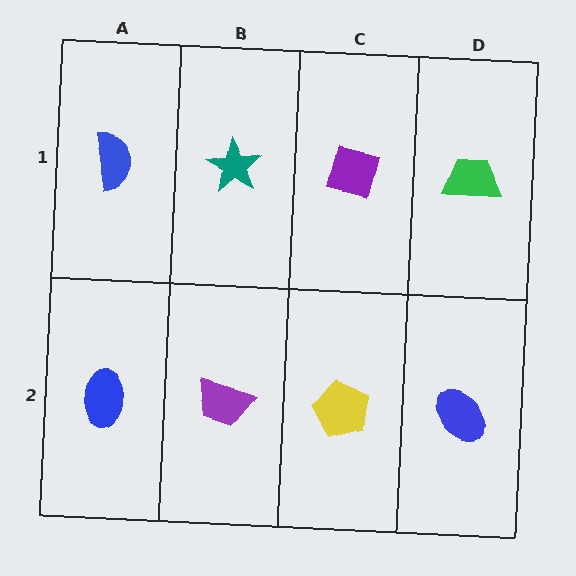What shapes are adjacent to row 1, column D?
A blue ellipse (row 2, column D), a purple square (row 1, column C).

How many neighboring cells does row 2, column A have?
2.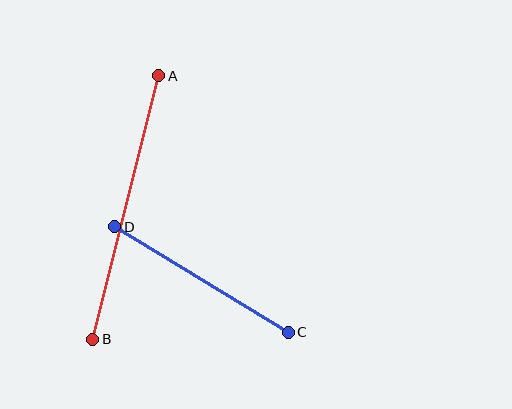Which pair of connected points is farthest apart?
Points A and B are farthest apart.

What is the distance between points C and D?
The distance is approximately 203 pixels.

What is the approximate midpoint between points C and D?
The midpoint is at approximately (202, 280) pixels.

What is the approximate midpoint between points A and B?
The midpoint is at approximately (126, 208) pixels.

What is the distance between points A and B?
The distance is approximately 272 pixels.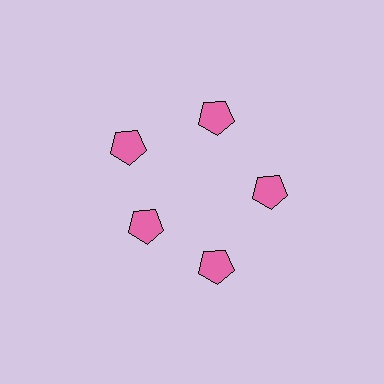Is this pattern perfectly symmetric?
No. The 5 pink pentagons are arranged in a ring, but one element near the 8 o'clock position is pulled inward toward the center, breaking the 5-fold rotational symmetry.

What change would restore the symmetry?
The symmetry would be restored by moving it outward, back onto the ring so that all 5 pentagons sit at equal angles and equal distance from the center.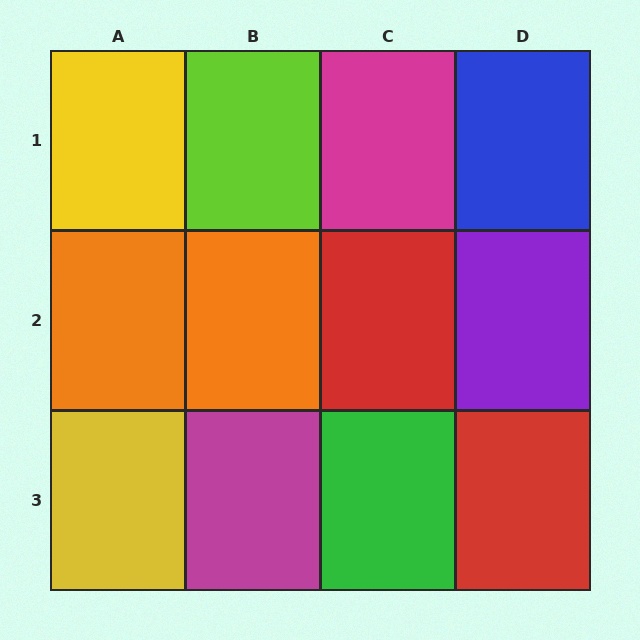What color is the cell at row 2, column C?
Red.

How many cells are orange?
2 cells are orange.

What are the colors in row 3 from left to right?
Yellow, magenta, green, red.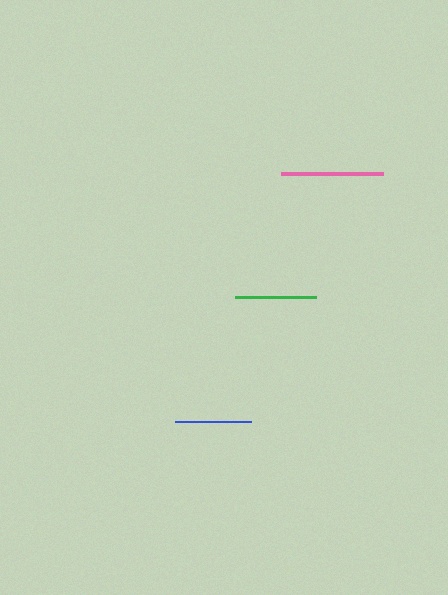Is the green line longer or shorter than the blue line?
The green line is longer than the blue line.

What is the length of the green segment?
The green segment is approximately 81 pixels long.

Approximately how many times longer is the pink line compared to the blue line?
The pink line is approximately 1.3 times the length of the blue line.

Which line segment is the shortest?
The blue line is the shortest at approximately 77 pixels.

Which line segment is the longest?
The pink line is the longest at approximately 102 pixels.